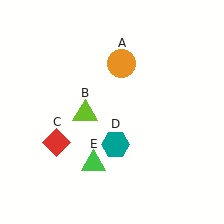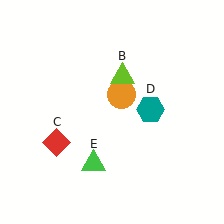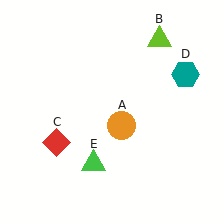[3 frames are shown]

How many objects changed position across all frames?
3 objects changed position: orange circle (object A), lime triangle (object B), teal hexagon (object D).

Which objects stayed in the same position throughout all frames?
Red diamond (object C) and green triangle (object E) remained stationary.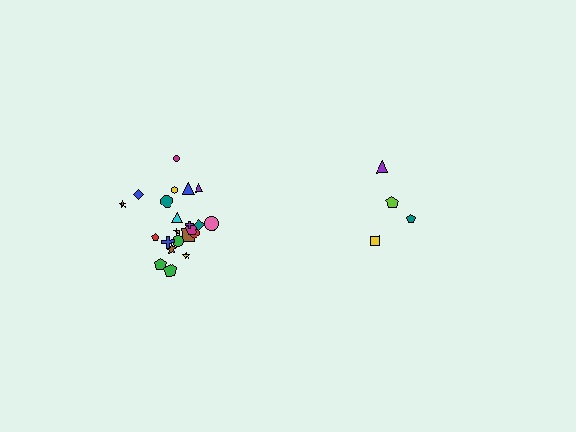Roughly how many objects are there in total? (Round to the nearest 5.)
Roughly 25 objects in total.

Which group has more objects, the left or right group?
The left group.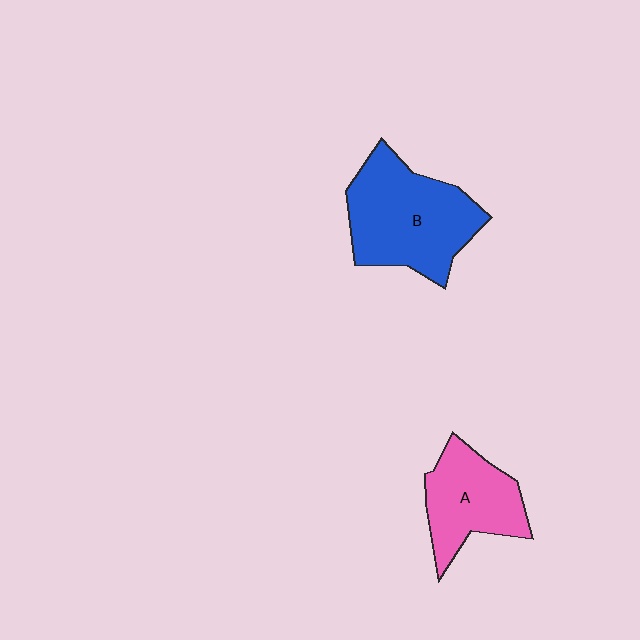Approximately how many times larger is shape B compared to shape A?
Approximately 1.5 times.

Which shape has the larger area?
Shape B (blue).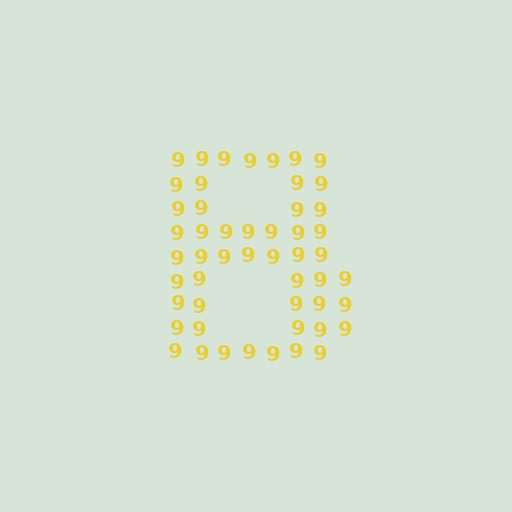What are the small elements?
The small elements are digit 9's.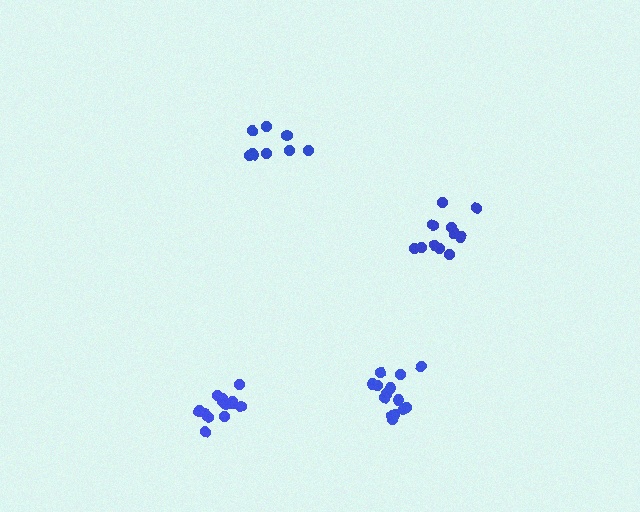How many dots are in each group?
Group 1: 14 dots, Group 2: 14 dots, Group 3: 9 dots, Group 4: 11 dots (48 total).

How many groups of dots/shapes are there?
There are 4 groups.